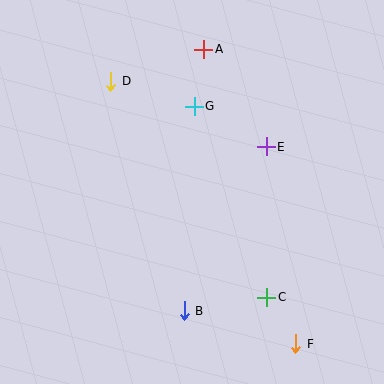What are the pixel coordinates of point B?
Point B is at (184, 311).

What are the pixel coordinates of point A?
Point A is at (204, 49).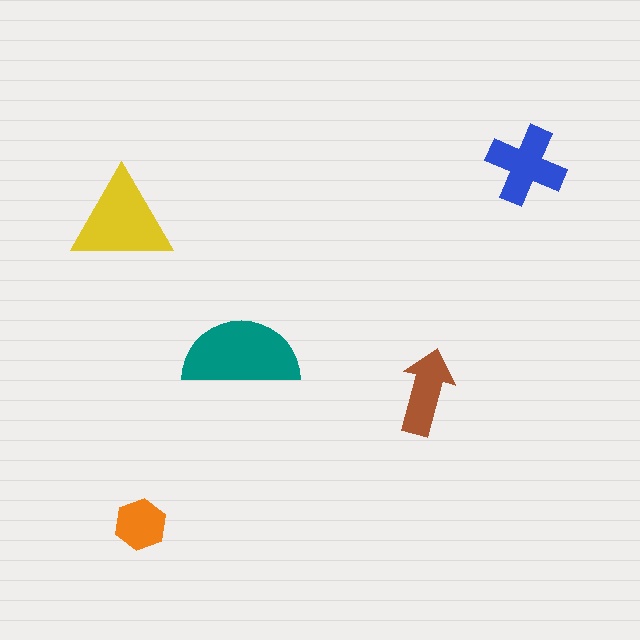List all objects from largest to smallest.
The teal semicircle, the yellow triangle, the blue cross, the brown arrow, the orange hexagon.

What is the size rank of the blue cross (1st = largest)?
3rd.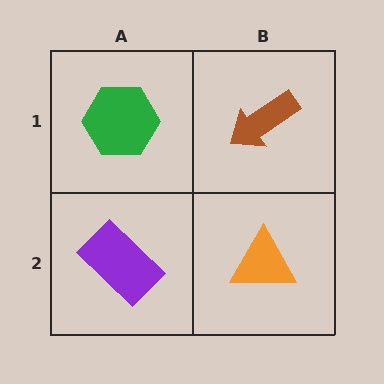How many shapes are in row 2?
2 shapes.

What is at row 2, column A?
A purple rectangle.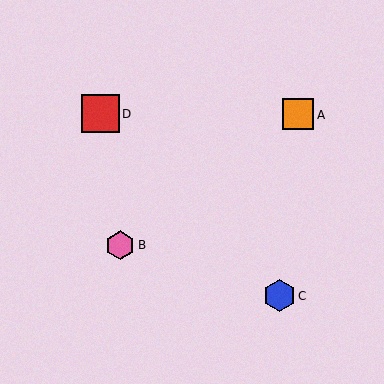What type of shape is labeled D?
Shape D is a red square.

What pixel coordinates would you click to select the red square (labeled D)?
Click at (101, 114) to select the red square D.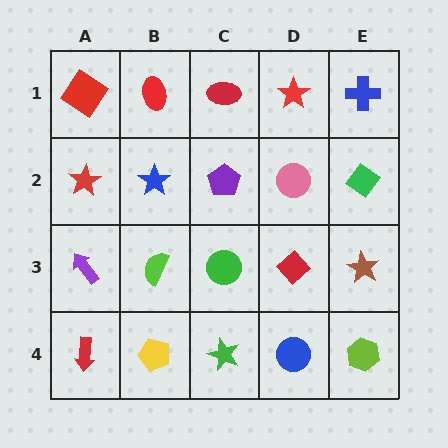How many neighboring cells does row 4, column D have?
3.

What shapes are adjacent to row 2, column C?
A red ellipse (row 1, column C), a green circle (row 3, column C), a blue star (row 2, column B), a pink circle (row 2, column D).